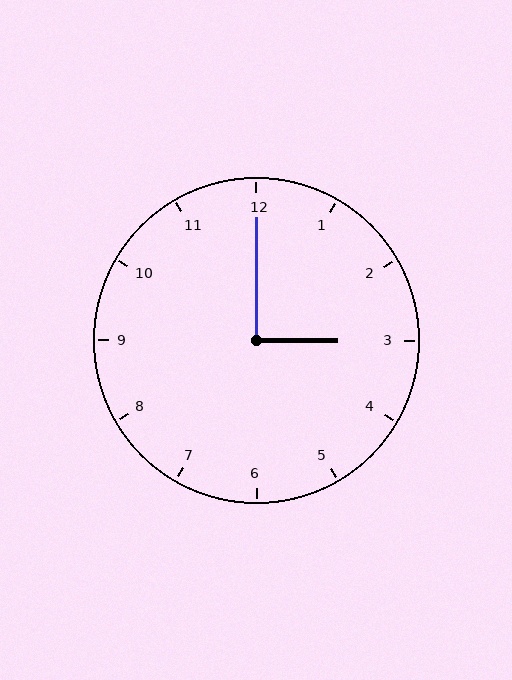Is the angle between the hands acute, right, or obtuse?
It is right.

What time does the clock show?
3:00.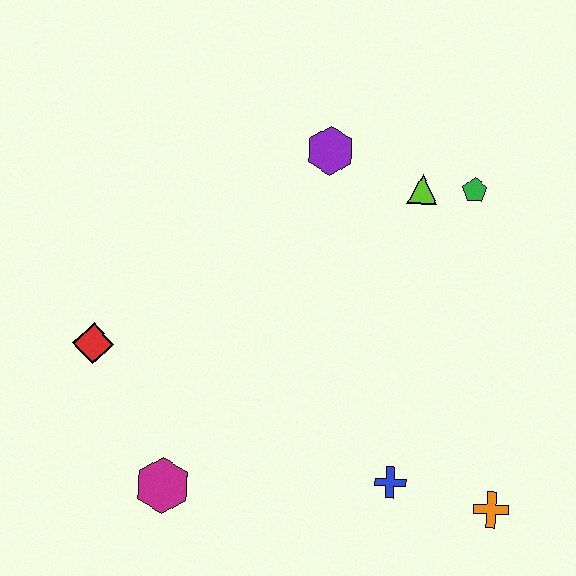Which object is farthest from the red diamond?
The orange cross is farthest from the red diamond.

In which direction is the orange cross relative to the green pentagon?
The orange cross is below the green pentagon.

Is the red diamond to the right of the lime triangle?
No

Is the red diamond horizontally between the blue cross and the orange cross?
No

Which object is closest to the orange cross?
The blue cross is closest to the orange cross.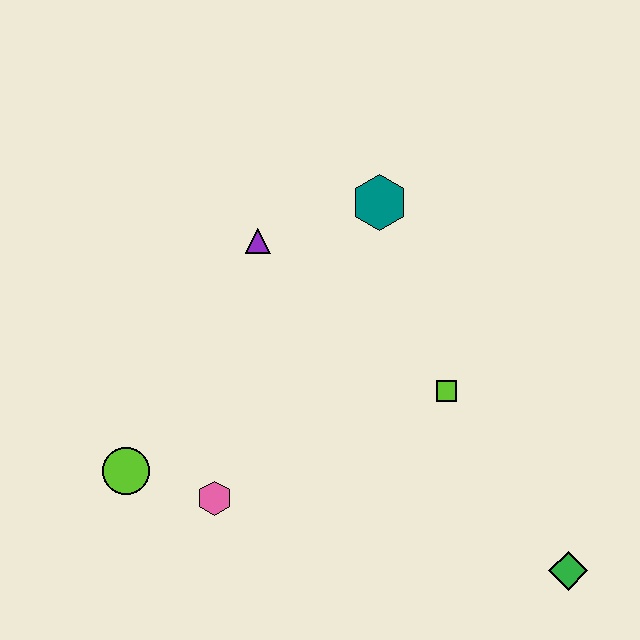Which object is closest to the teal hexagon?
The purple triangle is closest to the teal hexagon.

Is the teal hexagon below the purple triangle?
No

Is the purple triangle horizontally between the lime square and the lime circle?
Yes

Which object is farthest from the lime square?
The lime circle is farthest from the lime square.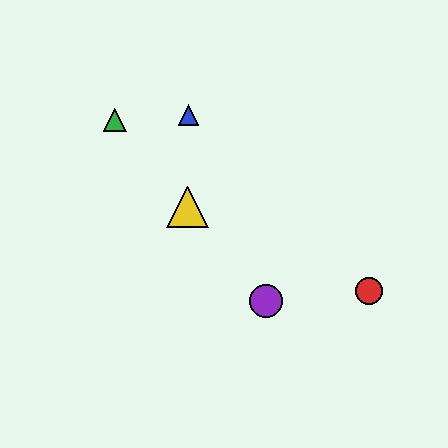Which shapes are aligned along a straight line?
The green triangle, the yellow triangle, the purple circle are aligned along a straight line.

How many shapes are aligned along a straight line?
3 shapes (the green triangle, the yellow triangle, the purple circle) are aligned along a straight line.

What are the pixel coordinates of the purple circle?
The purple circle is at (266, 301).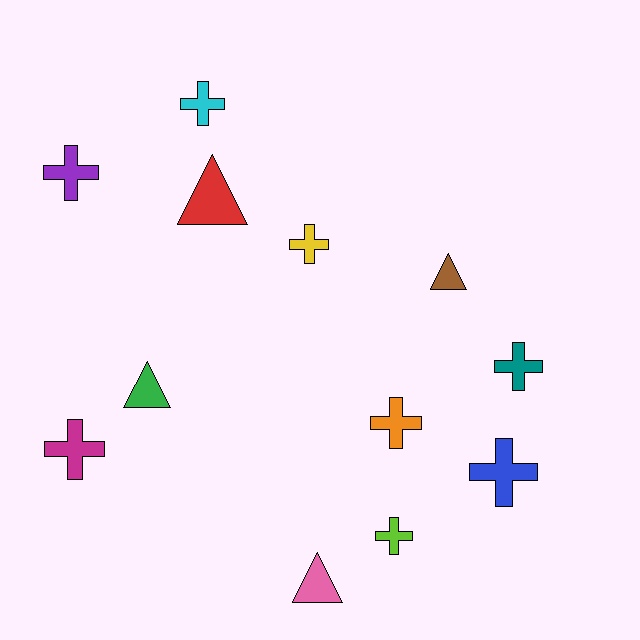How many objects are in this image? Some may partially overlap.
There are 12 objects.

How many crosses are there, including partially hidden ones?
There are 8 crosses.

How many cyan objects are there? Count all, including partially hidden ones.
There is 1 cyan object.